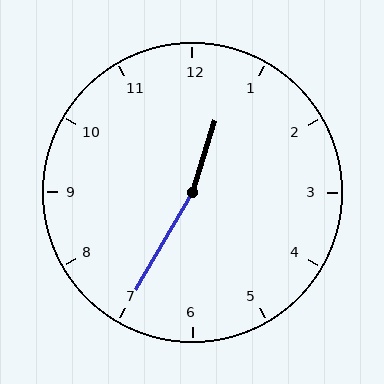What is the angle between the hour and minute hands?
Approximately 168 degrees.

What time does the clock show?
12:35.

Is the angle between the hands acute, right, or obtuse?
It is obtuse.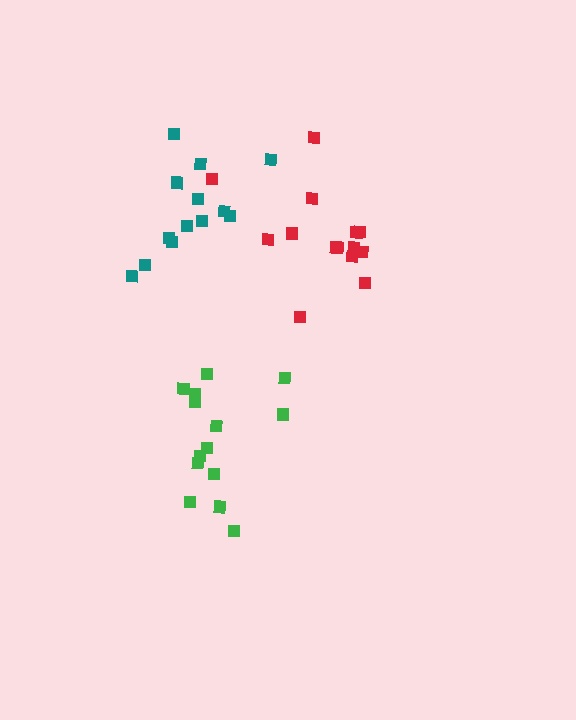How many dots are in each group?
Group 1: 14 dots, Group 2: 14 dots, Group 3: 13 dots (41 total).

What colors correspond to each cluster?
The clusters are colored: green, red, teal.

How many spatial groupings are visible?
There are 3 spatial groupings.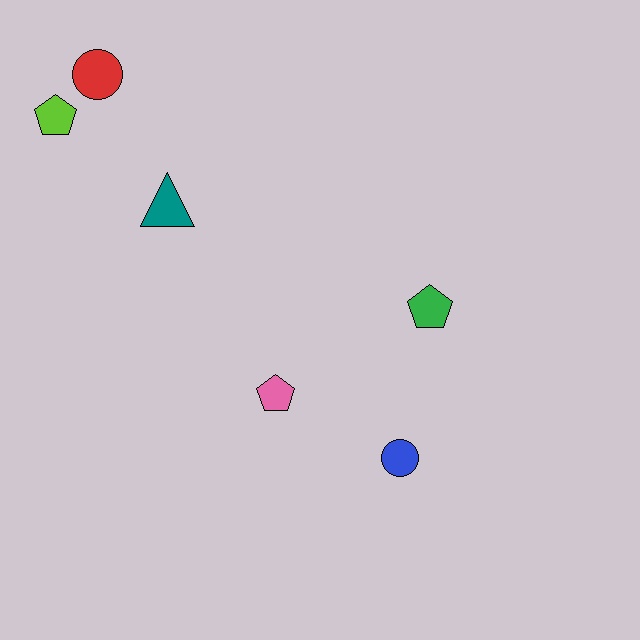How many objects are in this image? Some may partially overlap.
There are 6 objects.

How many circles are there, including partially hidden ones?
There are 2 circles.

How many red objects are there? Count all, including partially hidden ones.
There is 1 red object.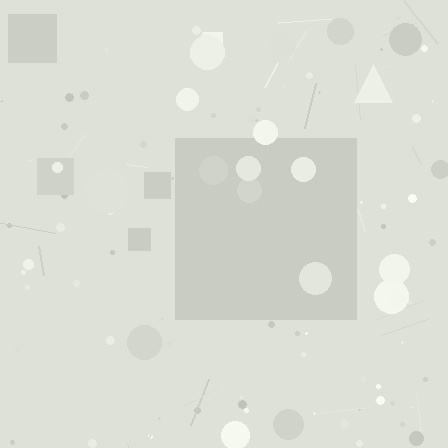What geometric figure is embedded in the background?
A square is embedded in the background.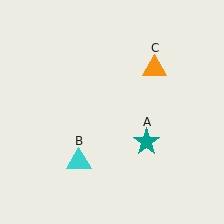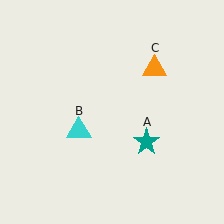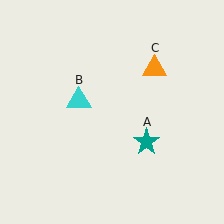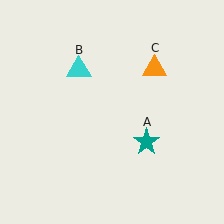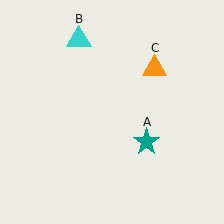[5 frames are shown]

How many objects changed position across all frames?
1 object changed position: cyan triangle (object B).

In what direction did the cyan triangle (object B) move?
The cyan triangle (object B) moved up.